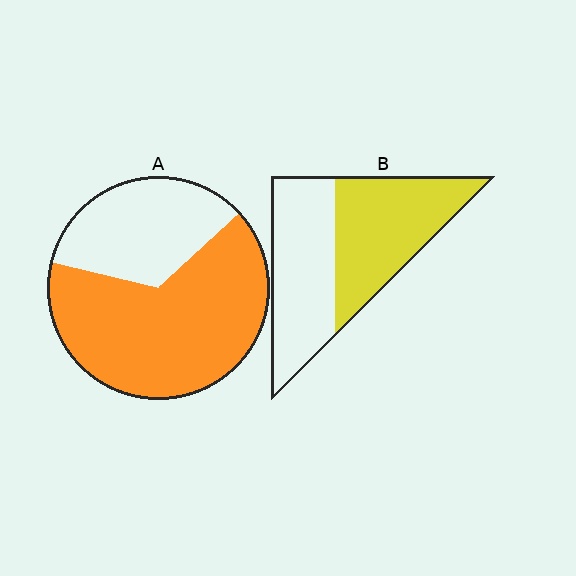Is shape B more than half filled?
Roughly half.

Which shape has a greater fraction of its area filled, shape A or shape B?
Shape A.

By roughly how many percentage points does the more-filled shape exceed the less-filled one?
By roughly 15 percentage points (A over B).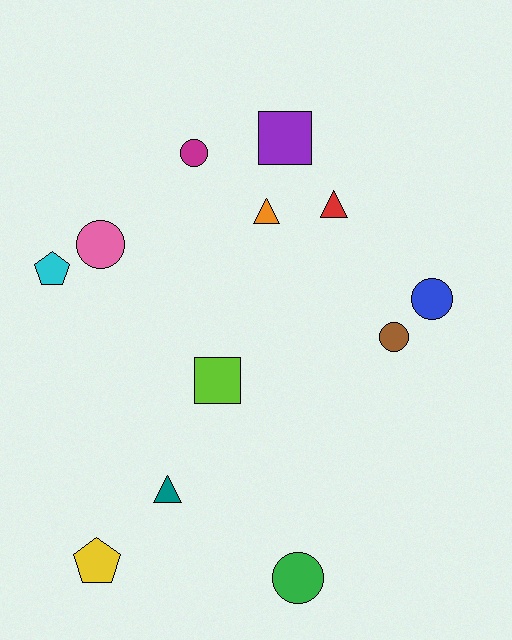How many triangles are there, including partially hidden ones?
There are 3 triangles.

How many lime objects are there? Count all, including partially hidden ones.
There is 1 lime object.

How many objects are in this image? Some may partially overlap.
There are 12 objects.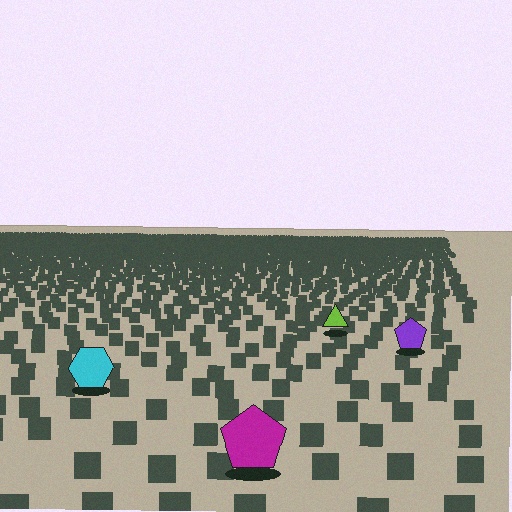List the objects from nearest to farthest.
From nearest to farthest: the magenta pentagon, the cyan hexagon, the purple pentagon, the lime triangle.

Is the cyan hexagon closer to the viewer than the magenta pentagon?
No. The magenta pentagon is closer — you can tell from the texture gradient: the ground texture is coarser near it.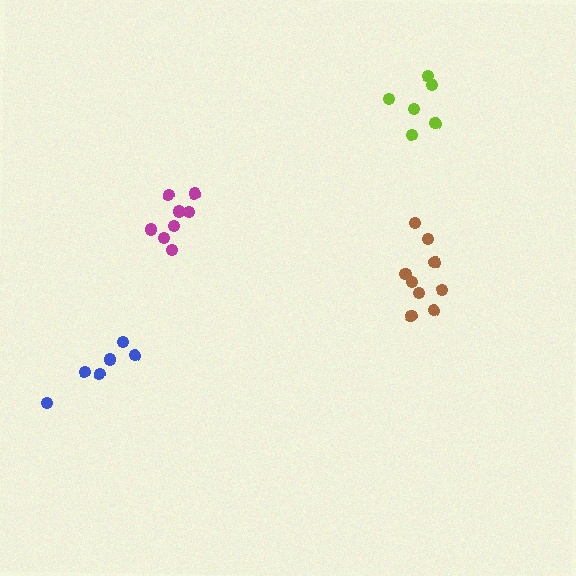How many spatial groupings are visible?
There are 4 spatial groupings.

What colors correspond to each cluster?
The clusters are colored: lime, magenta, brown, blue.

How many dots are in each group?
Group 1: 7 dots, Group 2: 8 dots, Group 3: 9 dots, Group 4: 6 dots (30 total).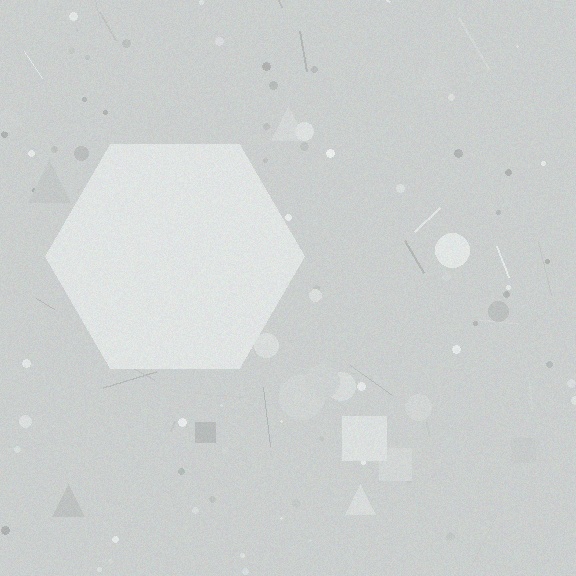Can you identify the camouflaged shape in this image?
The camouflaged shape is a hexagon.